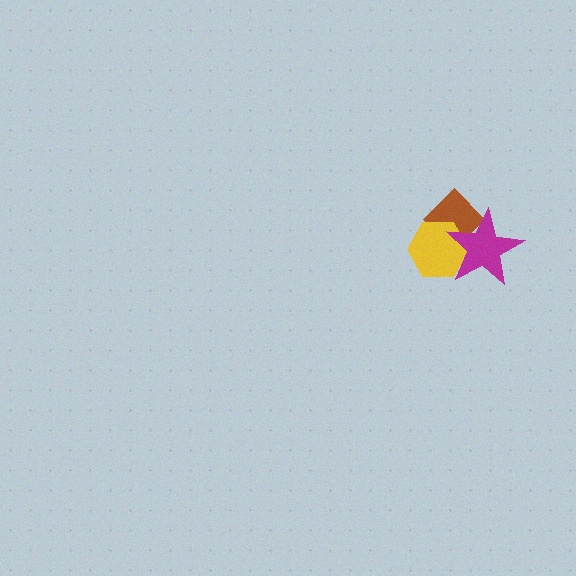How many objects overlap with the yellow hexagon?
2 objects overlap with the yellow hexagon.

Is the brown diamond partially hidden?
Yes, it is partially covered by another shape.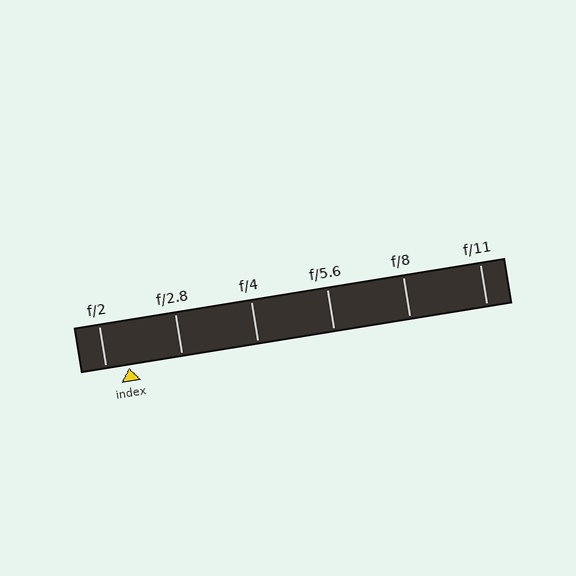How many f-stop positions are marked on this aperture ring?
There are 6 f-stop positions marked.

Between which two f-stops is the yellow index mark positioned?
The index mark is between f/2 and f/2.8.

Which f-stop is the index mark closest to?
The index mark is closest to f/2.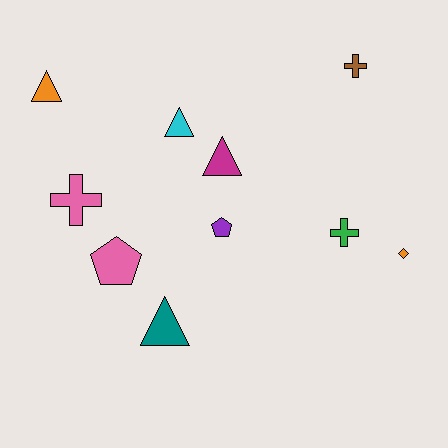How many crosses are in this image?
There are 3 crosses.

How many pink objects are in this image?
There are 2 pink objects.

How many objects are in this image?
There are 10 objects.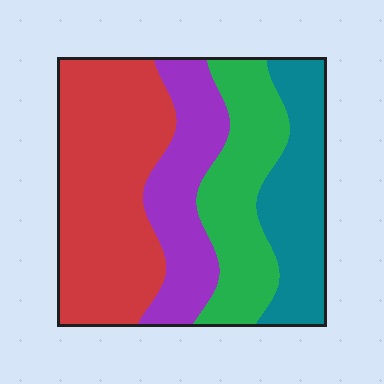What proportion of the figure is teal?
Teal takes up about one fifth (1/5) of the figure.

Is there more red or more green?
Red.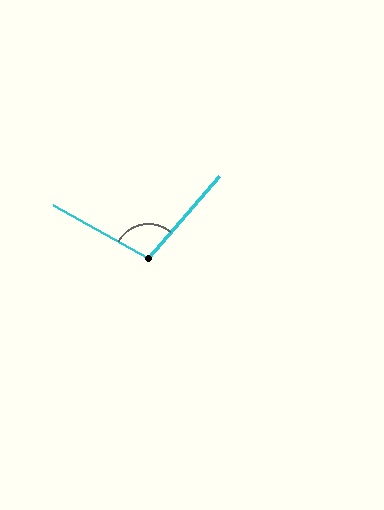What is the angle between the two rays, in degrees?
Approximately 101 degrees.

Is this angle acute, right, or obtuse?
It is obtuse.